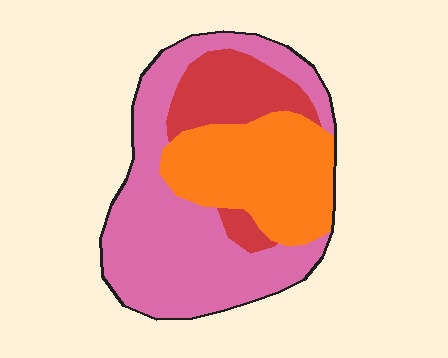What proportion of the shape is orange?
Orange covers 31% of the shape.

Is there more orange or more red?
Orange.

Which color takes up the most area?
Pink, at roughly 50%.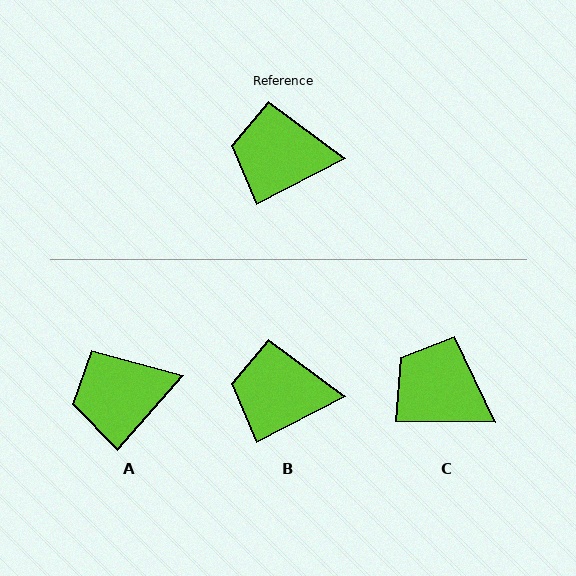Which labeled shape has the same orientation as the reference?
B.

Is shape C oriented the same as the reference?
No, it is off by about 28 degrees.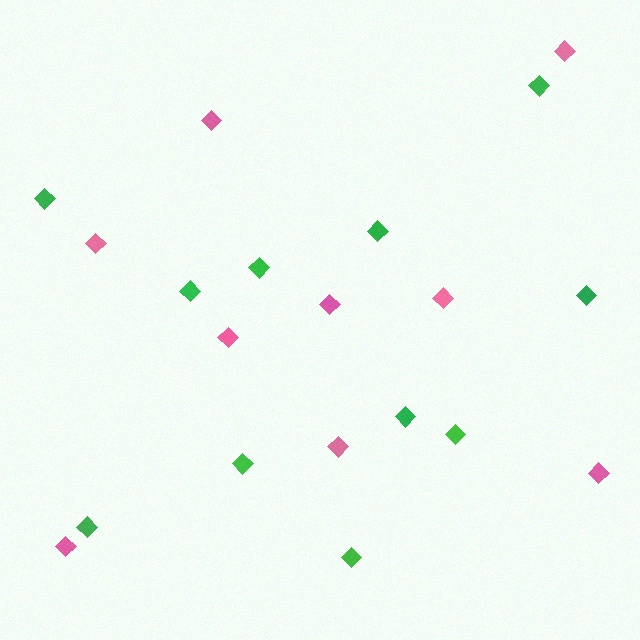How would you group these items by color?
There are 2 groups: one group of pink diamonds (9) and one group of green diamonds (11).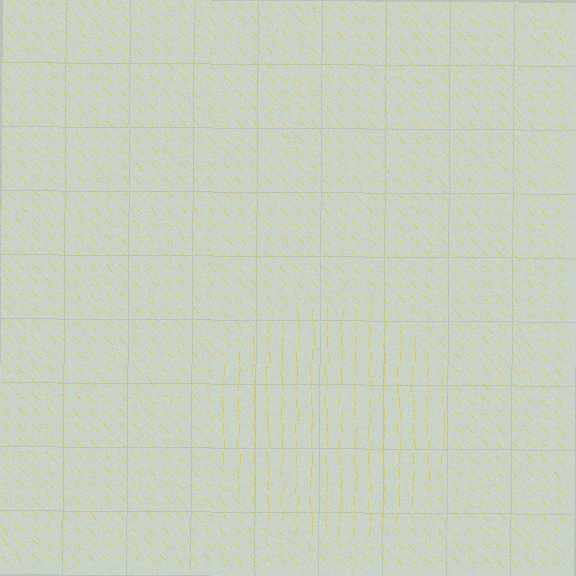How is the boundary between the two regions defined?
The boundary is defined purely by a change in line orientation (approximately 45 degrees difference). All lines are the same color and thickness.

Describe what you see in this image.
The image is filled with small yellow line segments. A circle region in the image has lines oriented differently from the surrounding lines, creating a visible texture boundary.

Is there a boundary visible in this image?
Yes, there is a texture boundary formed by a change in line orientation.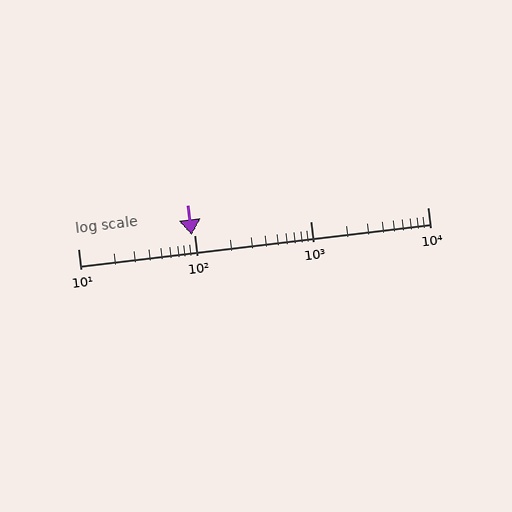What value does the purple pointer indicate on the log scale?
The pointer indicates approximately 95.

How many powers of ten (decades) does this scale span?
The scale spans 3 decades, from 10 to 10000.